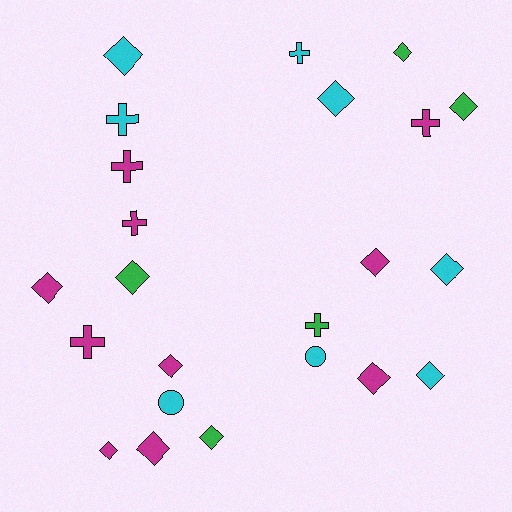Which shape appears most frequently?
Diamond, with 14 objects.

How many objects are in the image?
There are 23 objects.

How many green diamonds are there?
There are 4 green diamonds.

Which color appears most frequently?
Magenta, with 10 objects.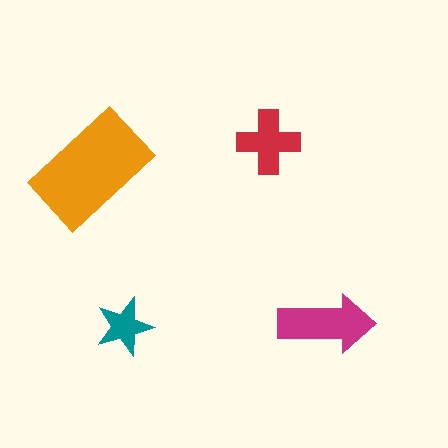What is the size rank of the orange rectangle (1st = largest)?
1st.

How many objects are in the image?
There are 4 objects in the image.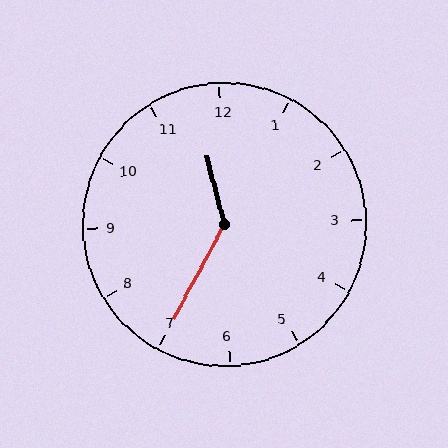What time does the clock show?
11:35.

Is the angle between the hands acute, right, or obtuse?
It is obtuse.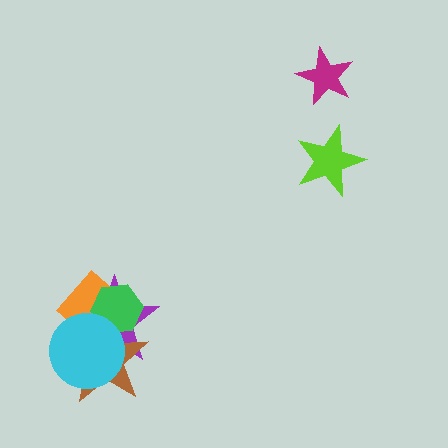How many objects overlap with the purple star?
4 objects overlap with the purple star.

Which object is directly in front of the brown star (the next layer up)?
The orange diamond is directly in front of the brown star.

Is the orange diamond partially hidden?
Yes, it is partially covered by another shape.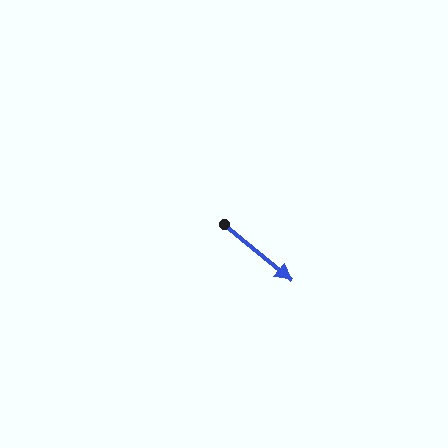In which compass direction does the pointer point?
Southeast.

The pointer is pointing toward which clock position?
Roughly 4 o'clock.